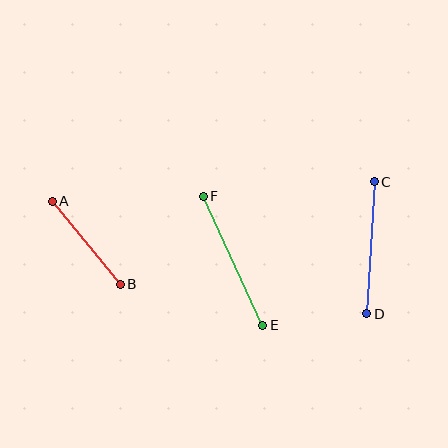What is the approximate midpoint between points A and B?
The midpoint is at approximately (86, 243) pixels.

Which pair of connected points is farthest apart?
Points E and F are farthest apart.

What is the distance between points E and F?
The distance is approximately 142 pixels.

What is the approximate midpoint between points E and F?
The midpoint is at approximately (233, 261) pixels.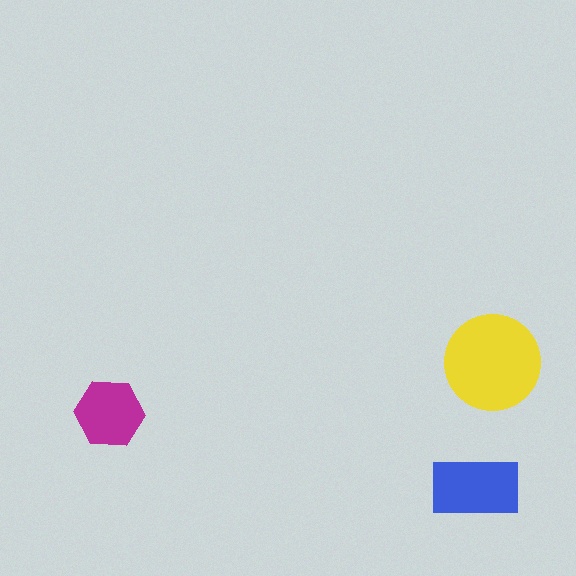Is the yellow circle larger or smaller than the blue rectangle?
Larger.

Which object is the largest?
The yellow circle.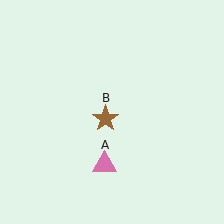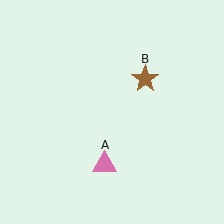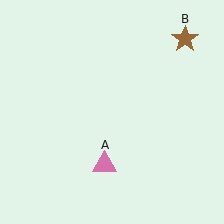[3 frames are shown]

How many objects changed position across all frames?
1 object changed position: brown star (object B).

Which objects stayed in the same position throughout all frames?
Pink triangle (object A) remained stationary.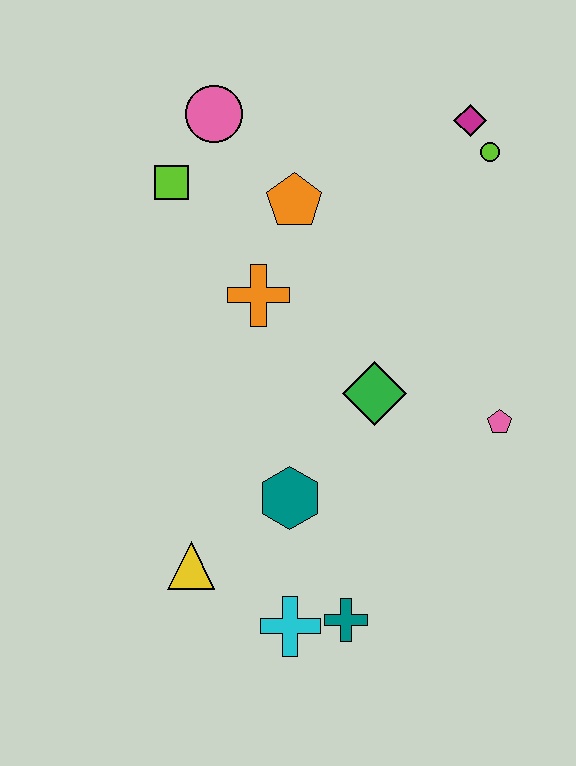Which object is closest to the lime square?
The pink circle is closest to the lime square.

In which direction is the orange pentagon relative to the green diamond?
The orange pentagon is above the green diamond.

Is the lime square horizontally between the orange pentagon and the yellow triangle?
No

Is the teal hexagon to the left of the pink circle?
No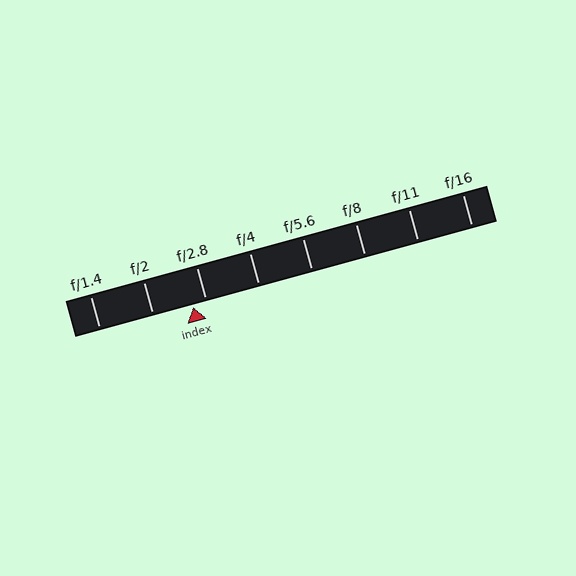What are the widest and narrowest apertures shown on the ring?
The widest aperture shown is f/1.4 and the narrowest is f/16.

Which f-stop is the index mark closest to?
The index mark is closest to f/2.8.